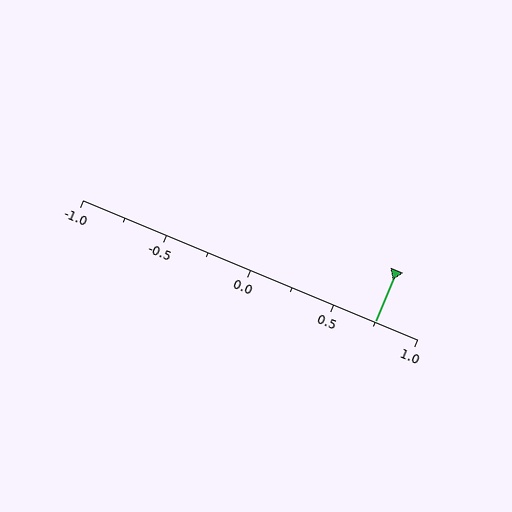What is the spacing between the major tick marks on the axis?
The major ticks are spaced 0.5 apart.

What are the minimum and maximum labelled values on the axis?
The axis runs from -1.0 to 1.0.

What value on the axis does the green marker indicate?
The marker indicates approximately 0.75.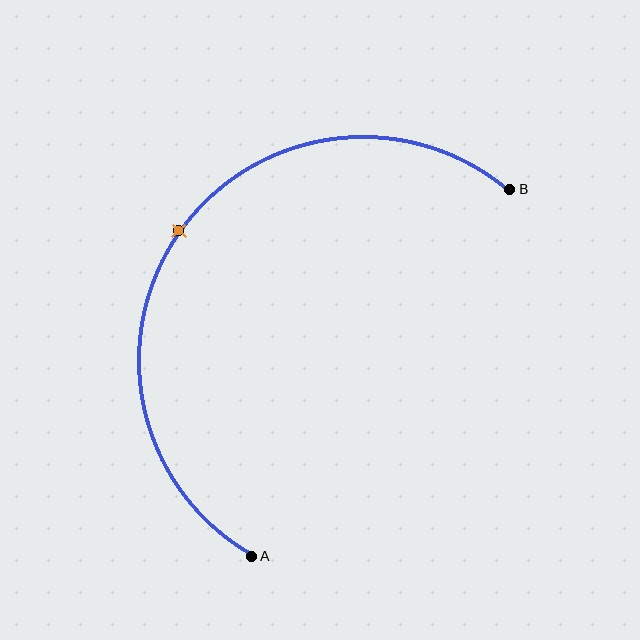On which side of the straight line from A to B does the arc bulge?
The arc bulges above and to the left of the straight line connecting A and B.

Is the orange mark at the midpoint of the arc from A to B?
Yes. The orange mark lies on the arc at equal arc-length from both A and B — it is the arc midpoint.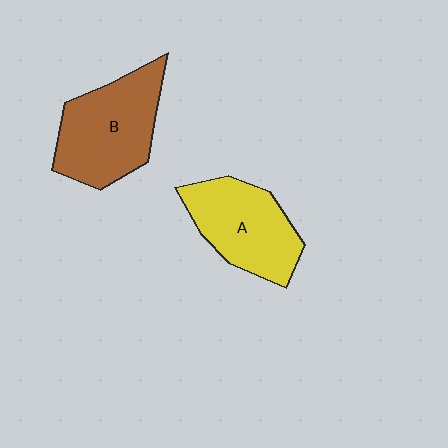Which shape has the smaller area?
Shape A (yellow).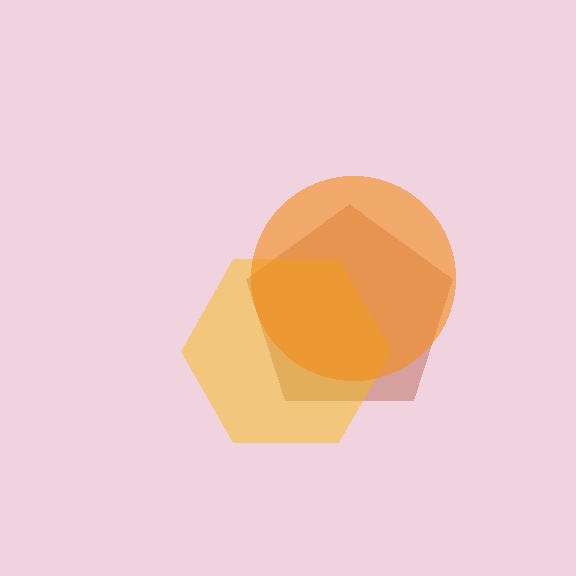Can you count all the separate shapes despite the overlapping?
Yes, there are 3 separate shapes.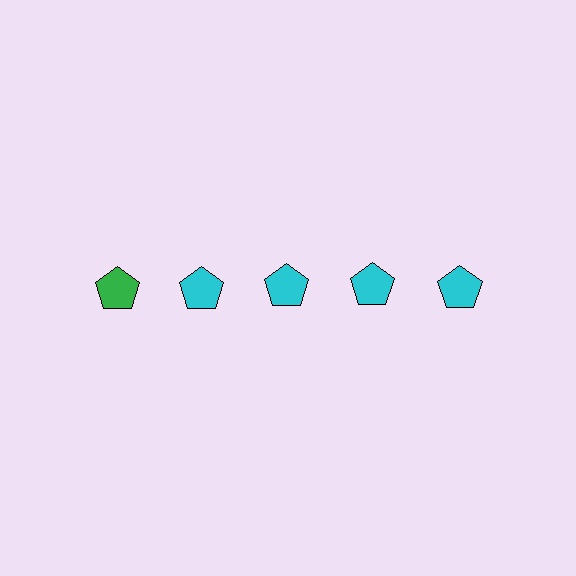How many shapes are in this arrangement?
There are 5 shapes arranged in a grid pattern.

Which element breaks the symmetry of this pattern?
The green pentagon in the top row, leftmost column breaks the symmetry. All other shapes are cyan pentagons.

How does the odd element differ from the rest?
It has a different color: green instead of cyan.